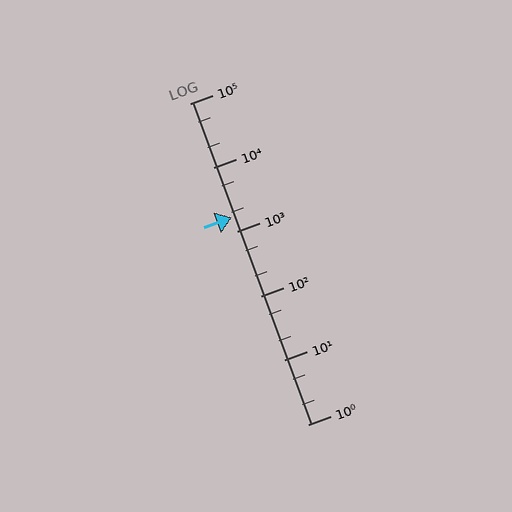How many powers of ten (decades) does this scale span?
The scale spans 5 decades, from 1 to 100000.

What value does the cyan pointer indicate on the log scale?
The pointer indicates approximately 1700.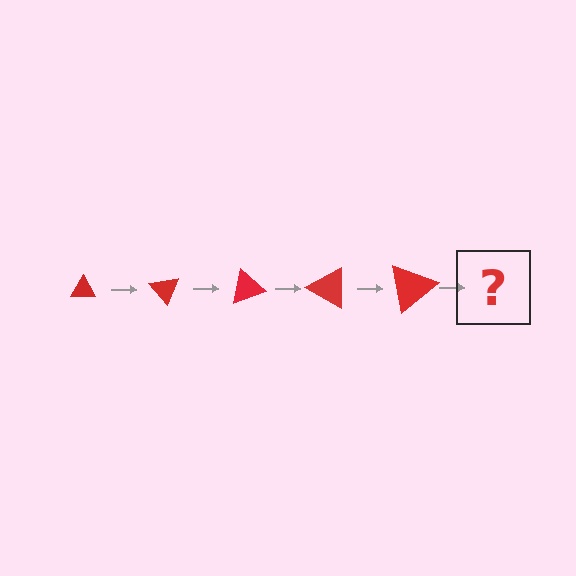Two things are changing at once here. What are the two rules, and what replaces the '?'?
The two rules are that the triangle grows larger each step and it rotates 50 degrees each step. The '?' should be a triangle, larger than the previous one and rotated 250 degrees from the start.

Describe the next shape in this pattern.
It should be a triangle, larger than the previous one and rotated 250 degrees from the start.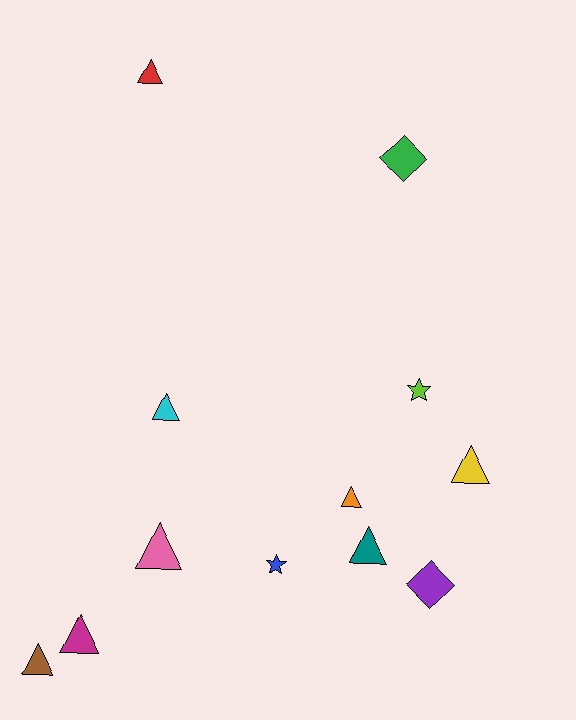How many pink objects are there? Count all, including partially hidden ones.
There is 1 pink object.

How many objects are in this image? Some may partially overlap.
There are 12 objects.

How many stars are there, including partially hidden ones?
There are 2 stars.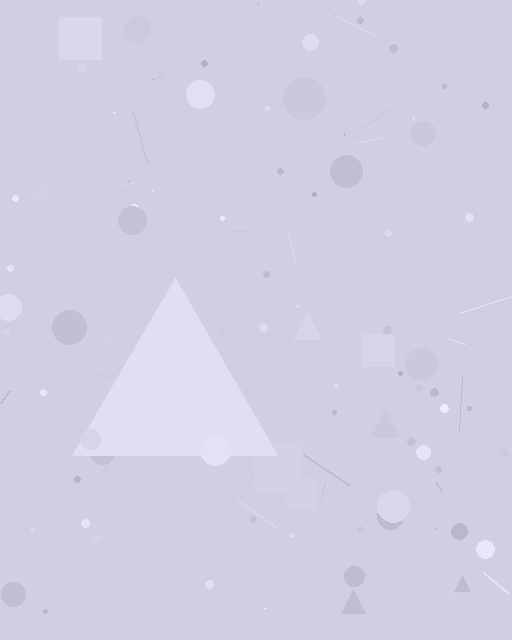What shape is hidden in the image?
A triangle is hidden in the image.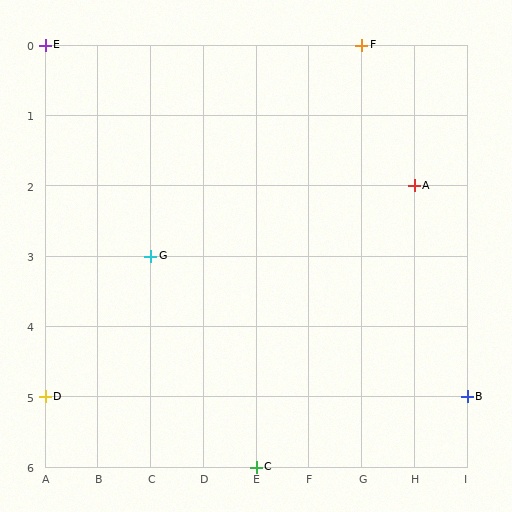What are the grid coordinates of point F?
Point F is at grid coordinates (G, 0).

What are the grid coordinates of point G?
Point G is at grid coordinates (C, 3).